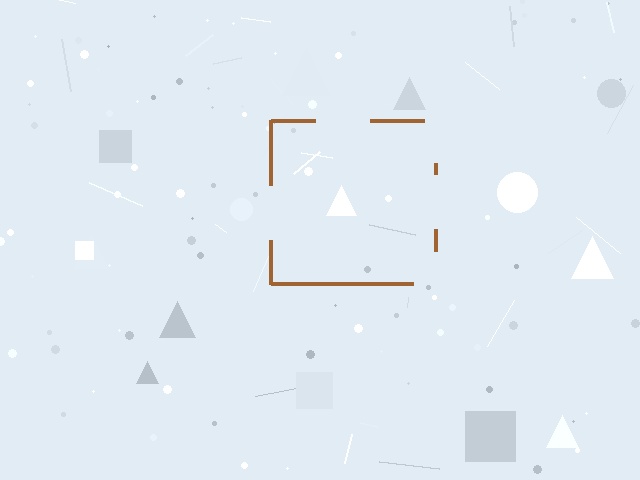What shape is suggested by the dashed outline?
The dashed outline suggests a square.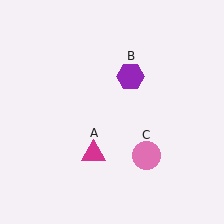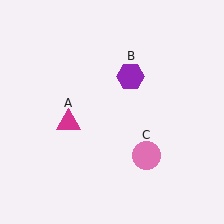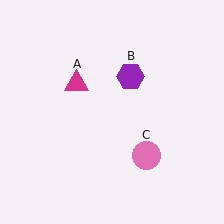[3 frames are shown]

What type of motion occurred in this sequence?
The magenta triangle (object A) rotated clockwise around the center of the scene.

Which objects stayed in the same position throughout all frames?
Purple hexagon (object B) and pink circle (object C) remained stationary.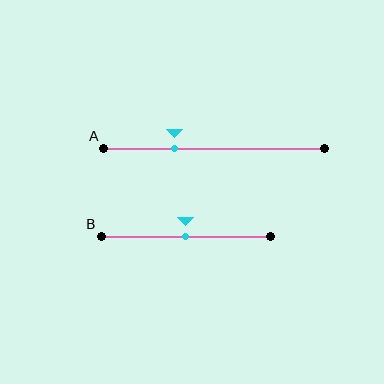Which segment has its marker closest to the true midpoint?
Segment B has its marker closest to the true midpoint.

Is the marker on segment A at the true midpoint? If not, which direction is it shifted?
No, the marker on segment A is shifted to the left by about 18% of the segment length.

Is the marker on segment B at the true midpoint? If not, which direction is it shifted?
Yes, the marker on segment B is at the true midpoint.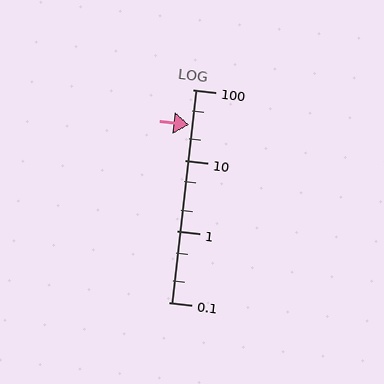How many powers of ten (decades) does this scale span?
The scale spans 3 decades, from 0.1 to 100.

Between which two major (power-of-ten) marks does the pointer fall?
The pointer is between 10 and 100.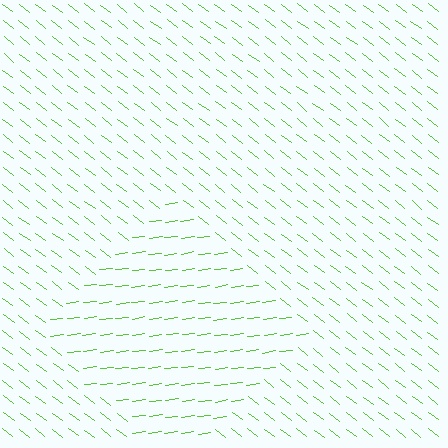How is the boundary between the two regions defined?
The boundary is defined purely by a change in line orientation (approximately 45 degrees difference). All lines are the same color and thickness.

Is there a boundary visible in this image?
Yes, there is a texture boundary formed by a change in line orientation.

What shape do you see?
I see a diamond.